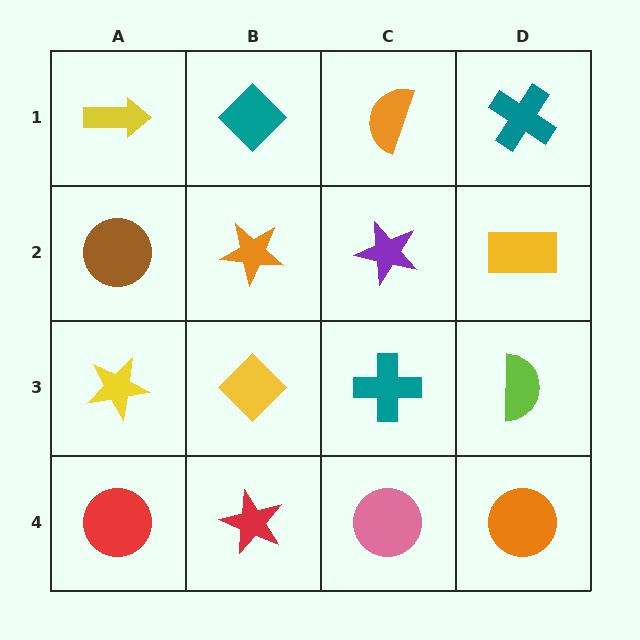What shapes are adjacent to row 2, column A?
A yellow arrow (row 1, column A), a yellow star (row 3, column A), an orange star (row 2, column B).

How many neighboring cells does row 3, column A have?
3.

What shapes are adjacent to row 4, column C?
A teal cross (row 3, column C), a red star (row 4, column B), an orange circle (row 4, column D).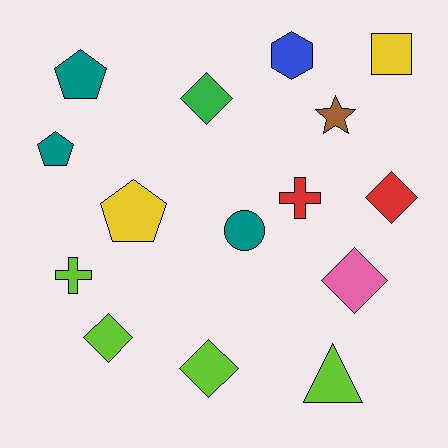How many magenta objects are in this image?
There are no magenta objects.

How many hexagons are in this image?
There is 1 hexagon.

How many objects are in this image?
There are 15 objects.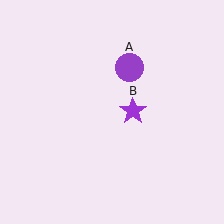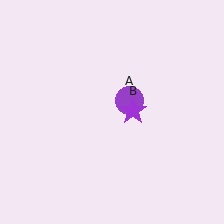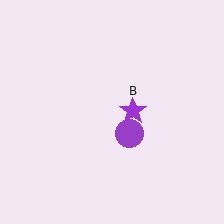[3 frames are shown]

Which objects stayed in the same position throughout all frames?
Purple star (object B) remained stationary.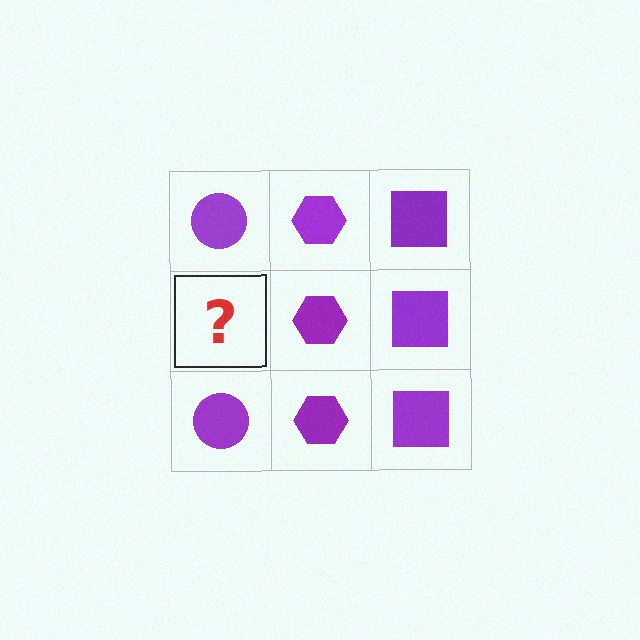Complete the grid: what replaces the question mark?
The question mark should be replaced with a purple circle.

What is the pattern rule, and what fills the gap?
The rule is that each column has a consistent shape. The gap should be filled with a purple circle.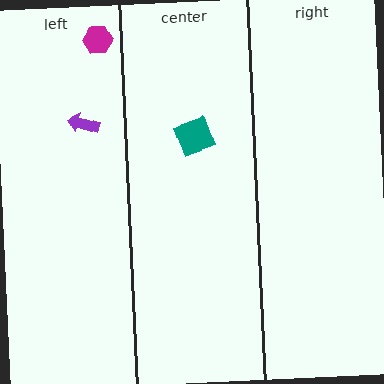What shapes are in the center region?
The teal square.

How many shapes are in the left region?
2.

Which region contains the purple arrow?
The left region.